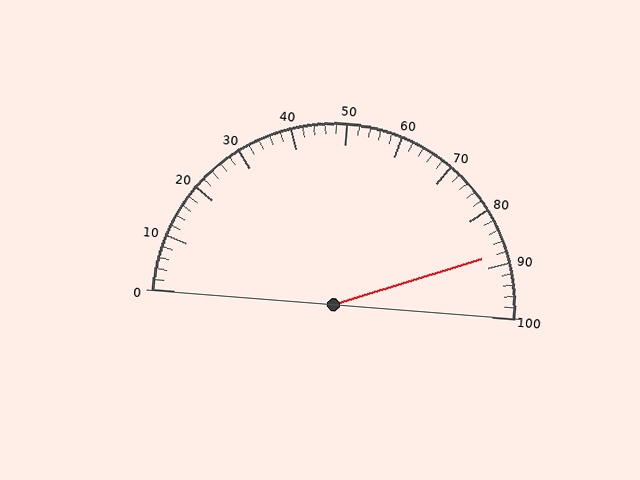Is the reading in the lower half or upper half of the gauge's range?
The reading is in the upper half of the range (0 to 100).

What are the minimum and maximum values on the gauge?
The gauge ranges from 0 to 100.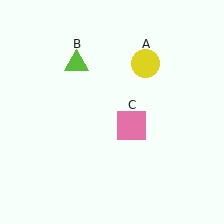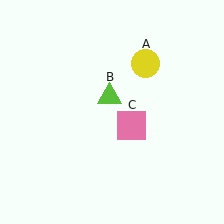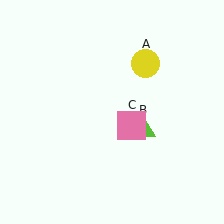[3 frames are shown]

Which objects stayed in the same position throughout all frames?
Yellow circle (object A) and pink square (object C) remained stationary.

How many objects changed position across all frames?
1 object changed position: lime triangle (object B).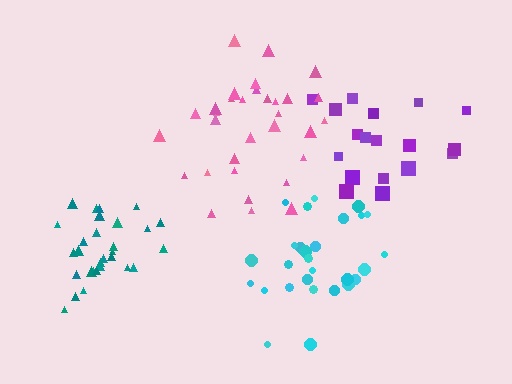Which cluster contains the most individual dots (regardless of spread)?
Pink (32).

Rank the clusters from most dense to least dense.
teal, cyan, pink, purple.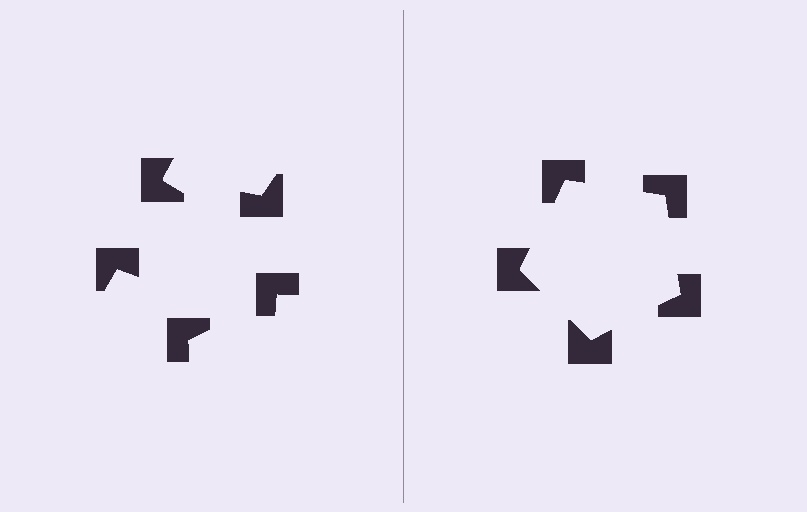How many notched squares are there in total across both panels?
10 — 5 on each side.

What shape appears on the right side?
An illusory pentagon.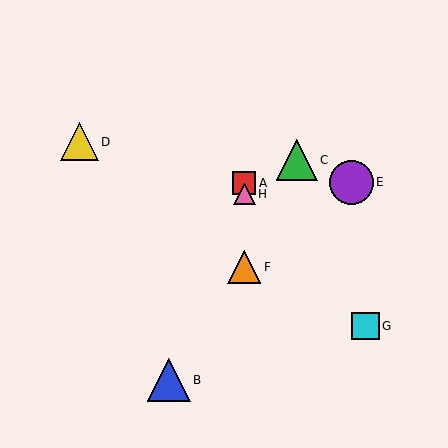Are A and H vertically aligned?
Yes, both are at x≈244.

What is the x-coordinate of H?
Object H is at x≈244.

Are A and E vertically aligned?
No, A is at x≈244 and E is at x≈351.